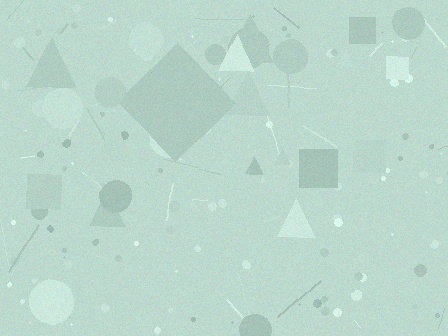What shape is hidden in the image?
A diamond is hidden in the image.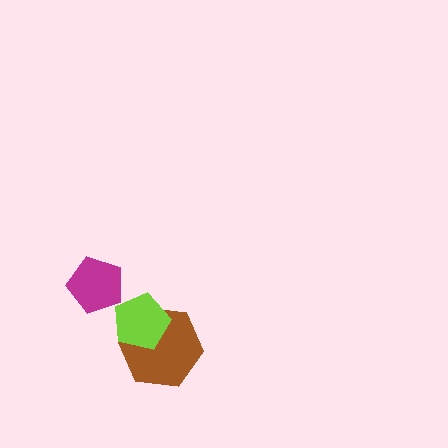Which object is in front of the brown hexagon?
The lime pentagon is in front of the brown hexagon.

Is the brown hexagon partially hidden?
Yes, it is partially covered by another shape.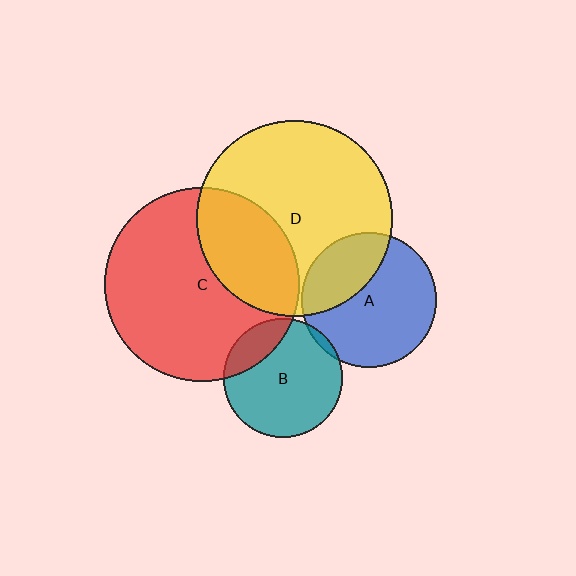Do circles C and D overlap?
Yes.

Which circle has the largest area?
Circle D (yellow).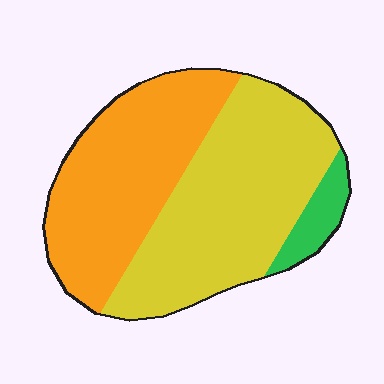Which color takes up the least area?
Green, at roughly 5%.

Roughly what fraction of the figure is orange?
Orange takes up about two fifths (2/5) of the figure.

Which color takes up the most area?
Yellow, at roughly 50%.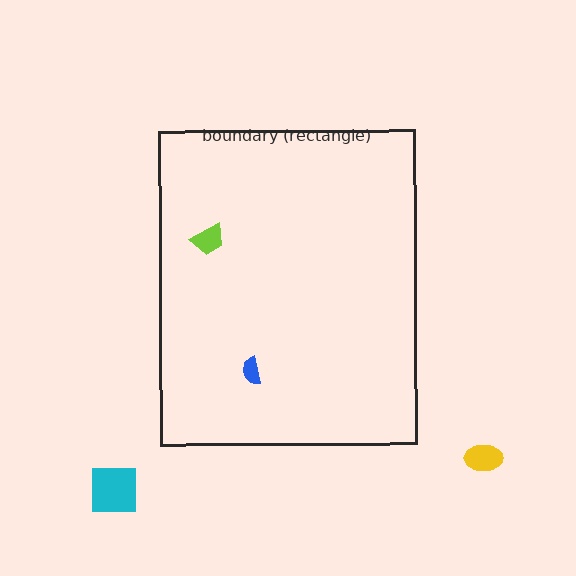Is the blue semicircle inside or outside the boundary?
Inside.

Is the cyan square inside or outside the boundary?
Outside.